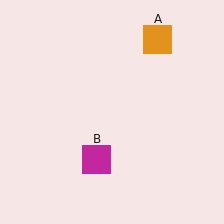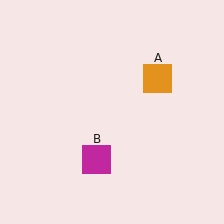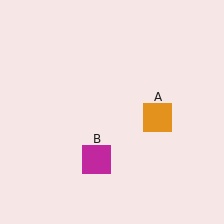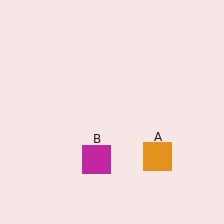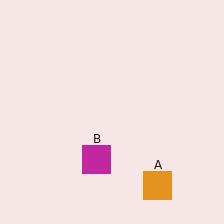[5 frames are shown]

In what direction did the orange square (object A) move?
The orange square (object A) moved down.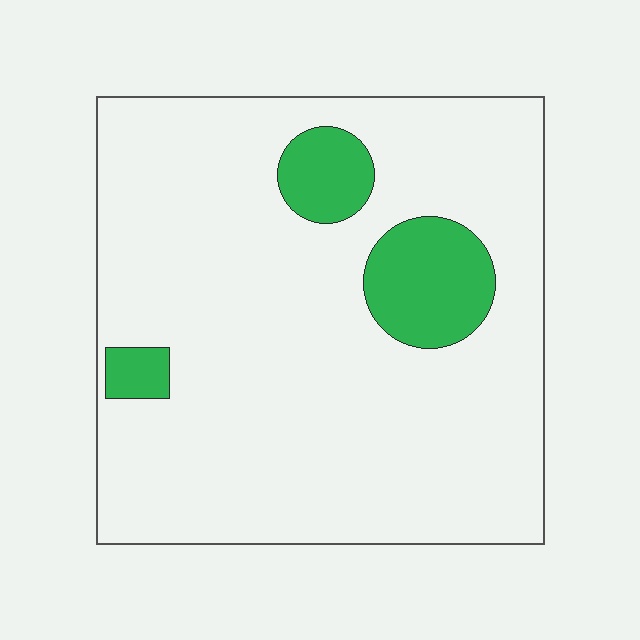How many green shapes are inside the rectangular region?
3.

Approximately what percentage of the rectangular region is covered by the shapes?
Approximately 10%.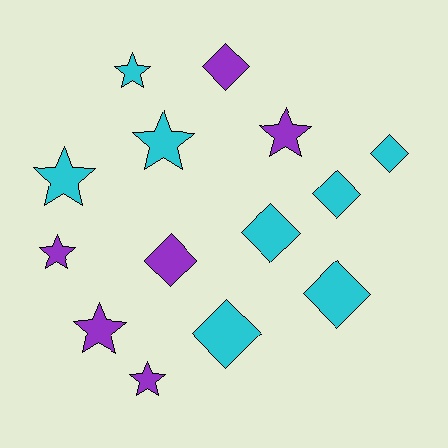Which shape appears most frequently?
Diamond, with 7 objects.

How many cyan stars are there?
There are 3 cyan stars.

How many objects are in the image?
There are 14 objects.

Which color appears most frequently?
Cyan, with 8 objects.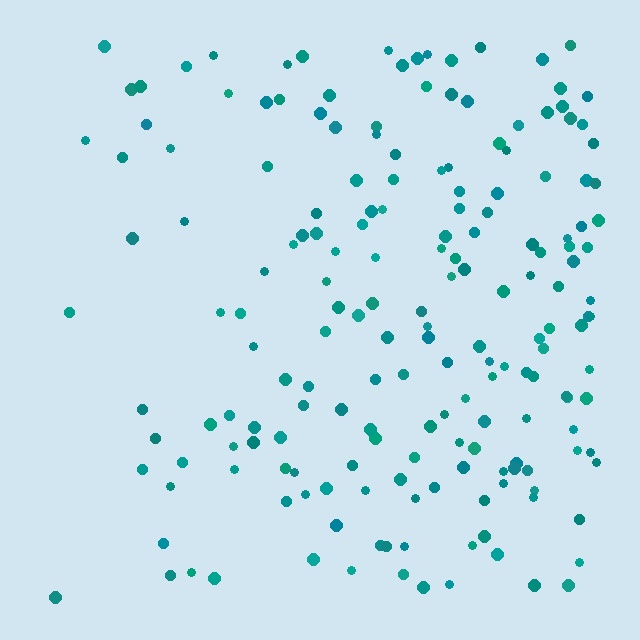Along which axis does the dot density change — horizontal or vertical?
Horizontal.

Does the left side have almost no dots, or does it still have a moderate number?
Still a moderate number, just noticeably fewer than the right.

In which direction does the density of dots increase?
From left to right, with the right side densest.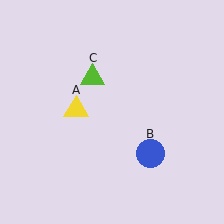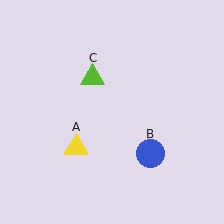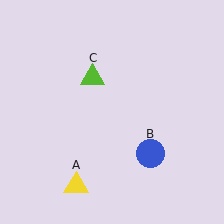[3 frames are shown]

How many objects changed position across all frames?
1 object changed position: yellow triangle (object A).